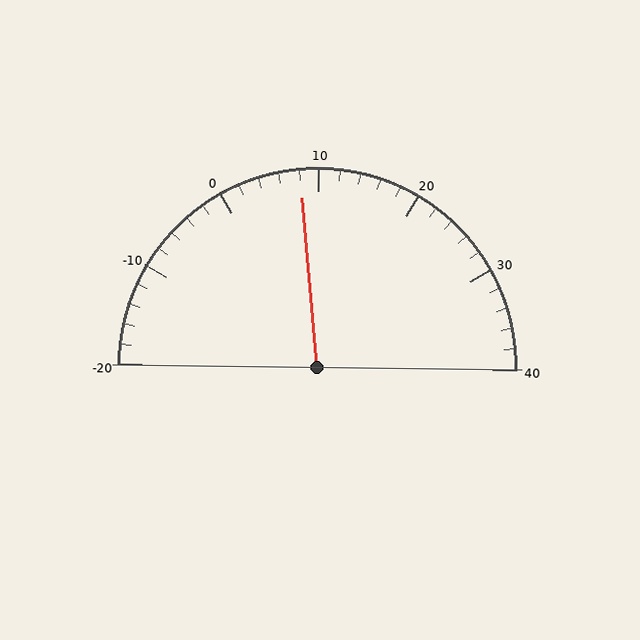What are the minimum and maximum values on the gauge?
The gauge ranges from -20 to 40.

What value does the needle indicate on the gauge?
The needle indicates approximately 8.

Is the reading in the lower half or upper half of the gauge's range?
The reading is in the lower half of the range (-20 to 40).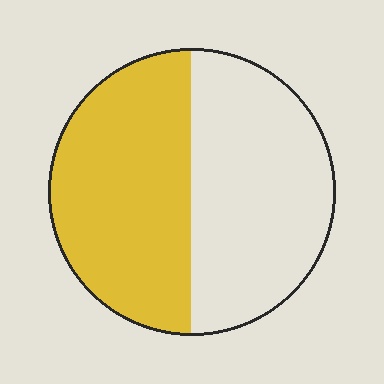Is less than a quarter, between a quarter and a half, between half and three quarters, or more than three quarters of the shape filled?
Between a quarter and a half.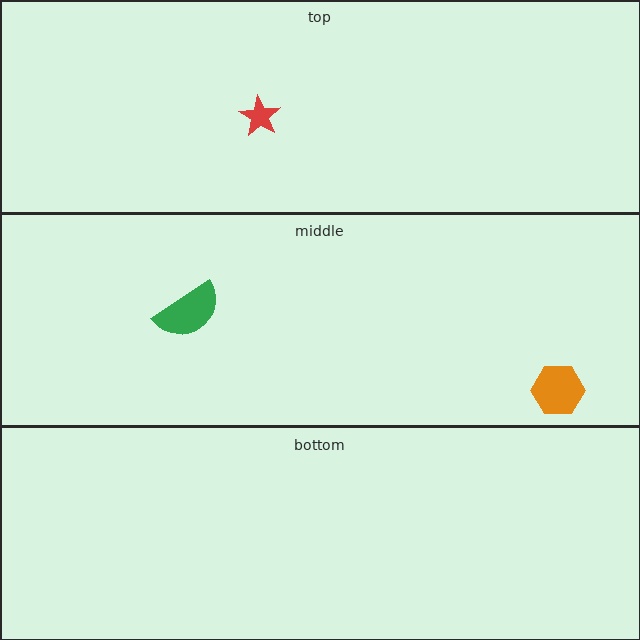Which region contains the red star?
The top region.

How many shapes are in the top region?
1.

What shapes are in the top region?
The red star.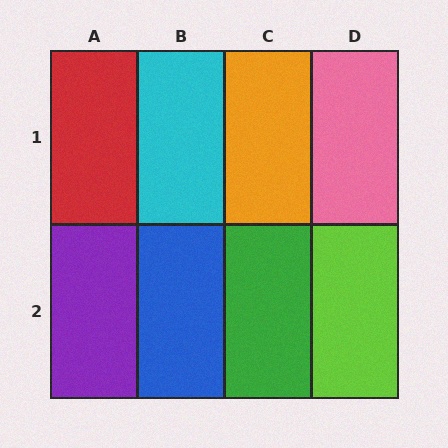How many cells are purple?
1 cell is purple.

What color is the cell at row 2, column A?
Purple.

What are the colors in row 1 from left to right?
Red, cyan, orange, pink.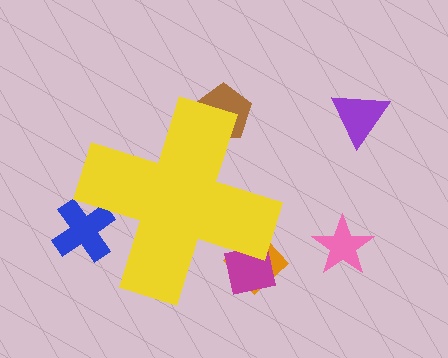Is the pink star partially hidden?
No, the pink star is fully visible.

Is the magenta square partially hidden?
Yes, the magenta square is partially hidden behind the yellow cross.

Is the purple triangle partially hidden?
No, the purple triangle is fully visible.